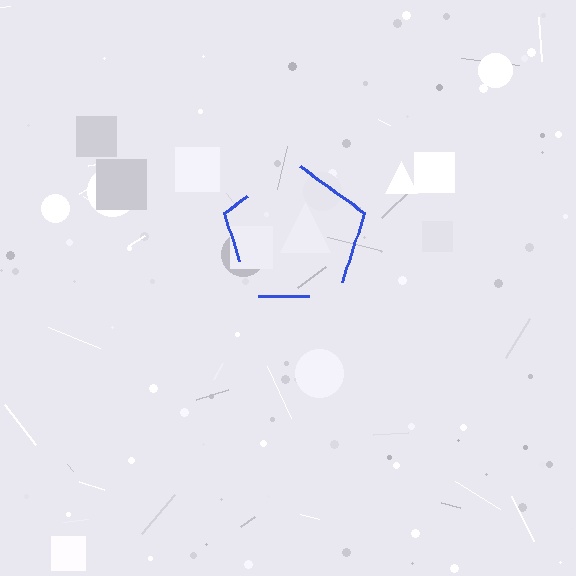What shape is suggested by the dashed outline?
The dashed outline suggests a pentagon.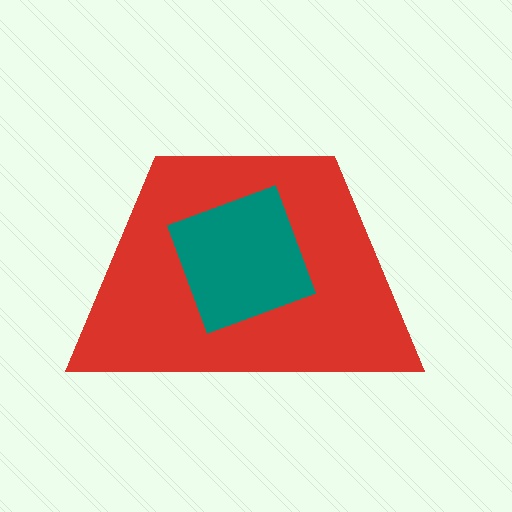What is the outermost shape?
The red trapezoid.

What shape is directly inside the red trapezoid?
The teal diamond.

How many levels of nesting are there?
2.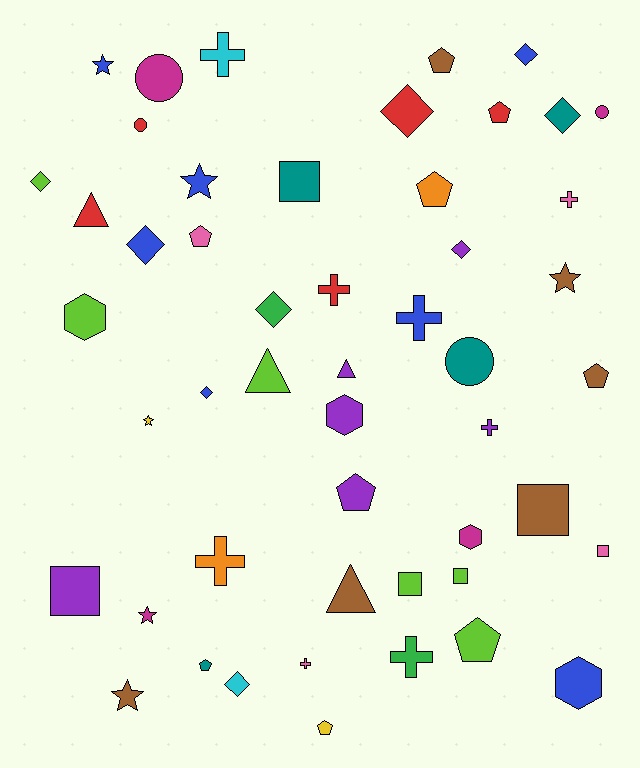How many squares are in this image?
There are 6 squares.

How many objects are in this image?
There are 50 objects.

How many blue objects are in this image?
There are 7 blue objects.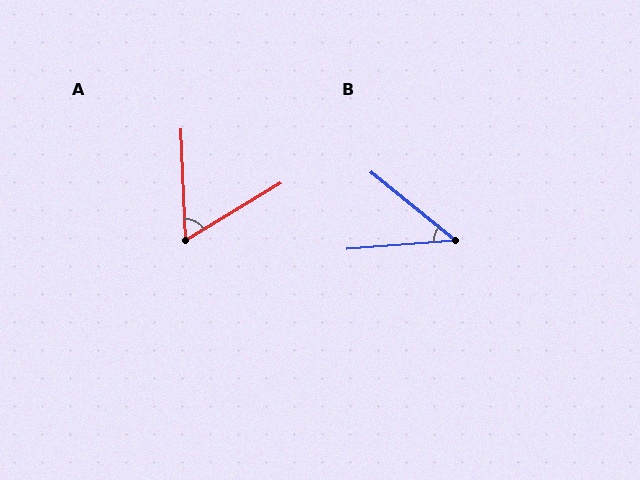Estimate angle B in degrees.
Approximately 43 degrees.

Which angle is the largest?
A, at approximately 61 degrees.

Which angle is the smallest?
B, at approximately 43 degrees.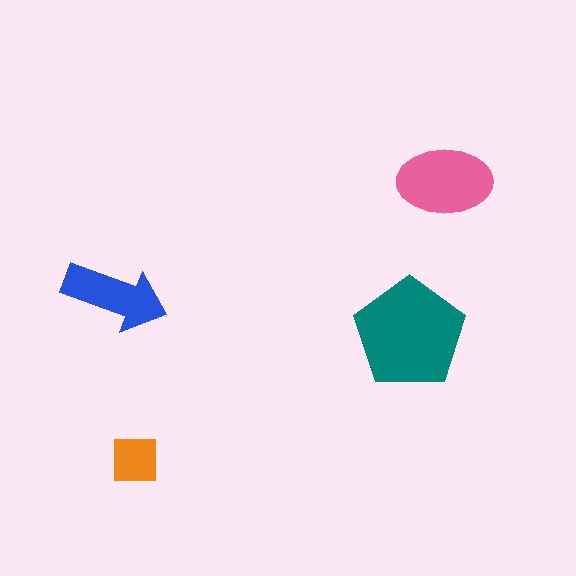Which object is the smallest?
The orange square.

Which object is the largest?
The teal pentagon.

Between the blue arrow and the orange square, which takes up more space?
The blue arrow.